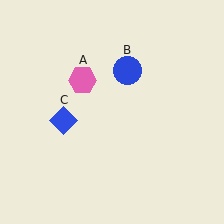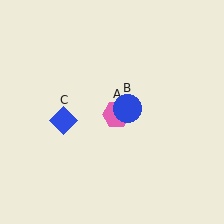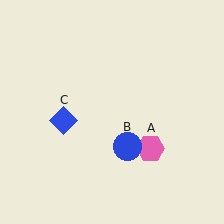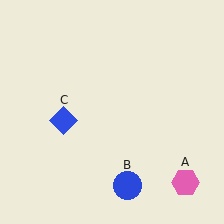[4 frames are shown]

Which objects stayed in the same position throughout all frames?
Blue diamond (object C) remained stationary.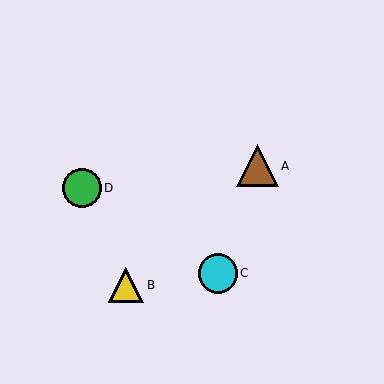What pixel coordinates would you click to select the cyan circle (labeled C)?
Click at (218, 273) to select the cyan circle C.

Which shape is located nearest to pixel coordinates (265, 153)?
The brown triangle (labeled A) at (257, 166) is nearest to that location.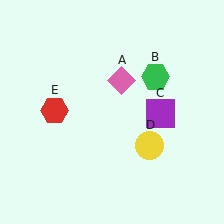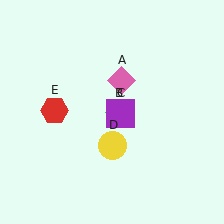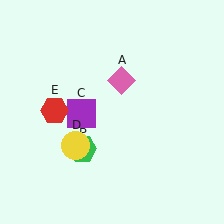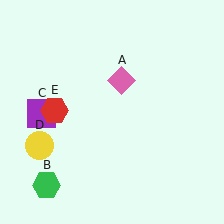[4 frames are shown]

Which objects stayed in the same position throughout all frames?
Pink diamond (object A) and red hexagon (object E) remained stationary.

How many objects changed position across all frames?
3 objects changed position: green hexagon (object B), purple square (object C), yellow circle (object D).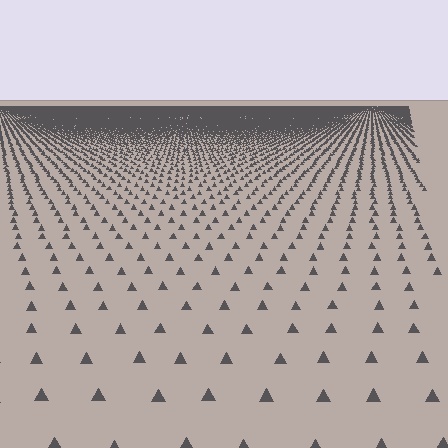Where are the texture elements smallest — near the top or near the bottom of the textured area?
Near the top.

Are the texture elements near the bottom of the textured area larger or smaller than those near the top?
Larger. Near the bottom, elements are closer to the viewer and appear at a bigger on-screen size.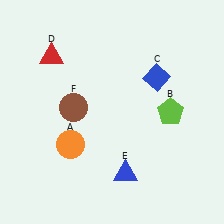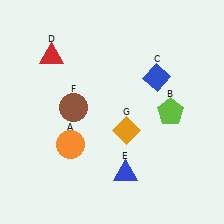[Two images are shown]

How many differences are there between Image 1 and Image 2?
There is 1 difference between the two images.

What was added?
An orange diamond (G) was added in Image 2.